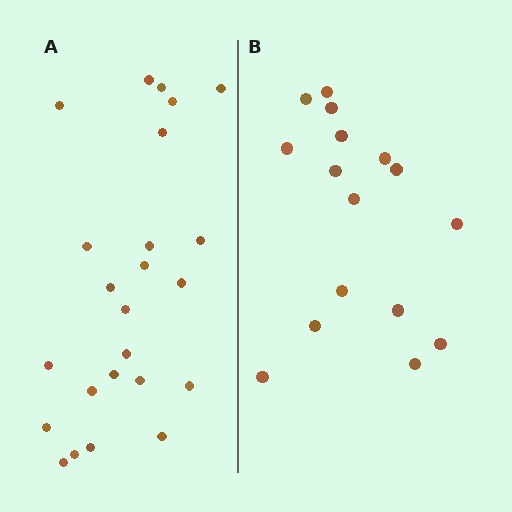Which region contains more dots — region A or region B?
Region A (the left region) has more dots.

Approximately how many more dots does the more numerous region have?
Region A has roughly 8 or so more dots than region B.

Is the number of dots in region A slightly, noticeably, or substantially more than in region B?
Region A has substantially more. The ratio is roughly 1.5 to 1.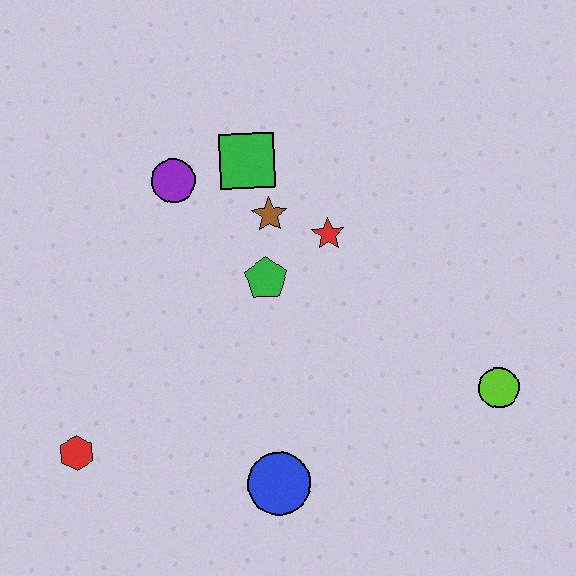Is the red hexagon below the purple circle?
Yes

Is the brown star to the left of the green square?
No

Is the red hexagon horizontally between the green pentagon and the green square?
No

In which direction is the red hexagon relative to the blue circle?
The red hexagon is to the left of the blue circle.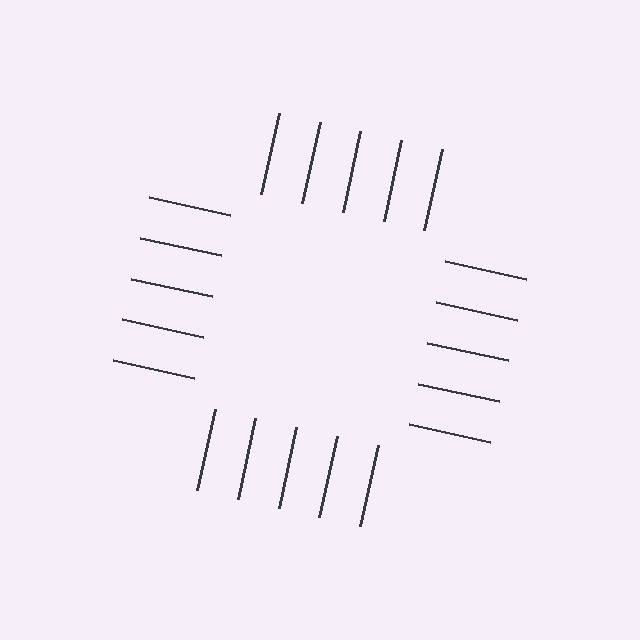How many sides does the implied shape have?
4 sides — the line-ends trace a square.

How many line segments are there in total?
20 — 5 along each of the 4 edges.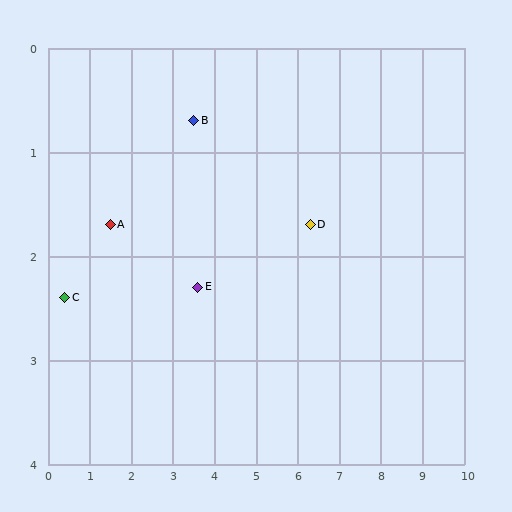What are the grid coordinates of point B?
Point B is at approximately (3.5, 0.7).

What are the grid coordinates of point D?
Point D is at approximately (6.3, 1.7).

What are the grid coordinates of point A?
Point A is at approximately (1.5, 1.7).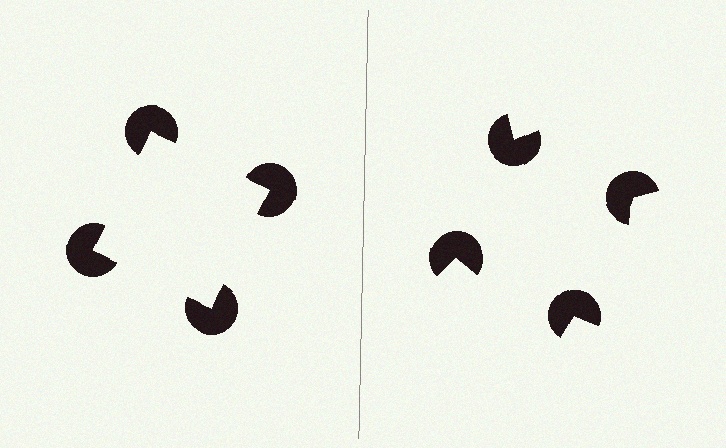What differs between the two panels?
The pac-man discs are positioned identically on both sides; only the wedge orientations differ. On the left they align to a square; on the right they are misaligned.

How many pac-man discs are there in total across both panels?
8 — 4 on each side.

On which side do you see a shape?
An illusory square appears on the left side. On the right side the wedge cuts are rotated, so no coherent shape forms.